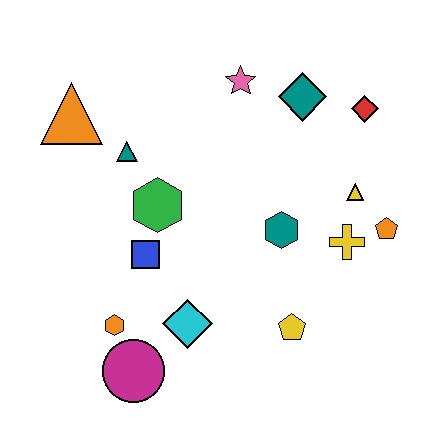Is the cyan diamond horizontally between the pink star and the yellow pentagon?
No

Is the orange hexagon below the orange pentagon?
Yes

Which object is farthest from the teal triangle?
The orange pentagon is farthest from the teal triangle.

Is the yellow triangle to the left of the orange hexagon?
No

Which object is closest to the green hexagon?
The blue square is closest to the green hexagon.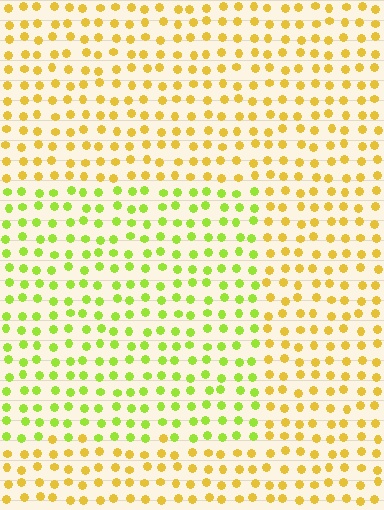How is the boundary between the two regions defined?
The boundary is defined purely by a slight shift in hue (about 40 degrees). Spacing, size, and orientation are identical on both sides.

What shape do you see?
I see a rectangle.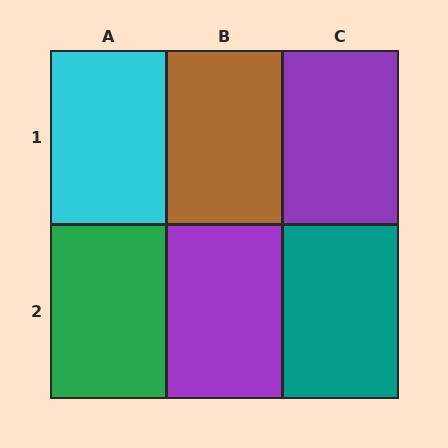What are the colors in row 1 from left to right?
Cyan, brown, purple.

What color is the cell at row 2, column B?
Purple.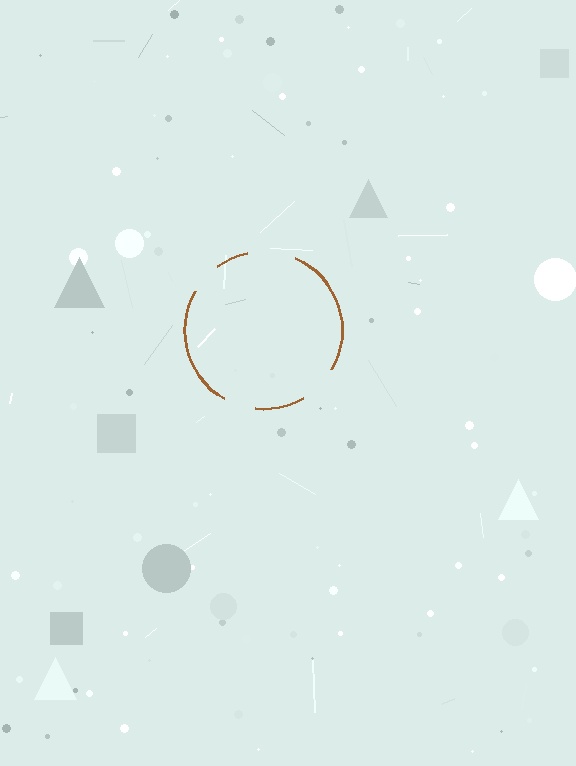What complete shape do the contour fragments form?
The contour fragments form a circle.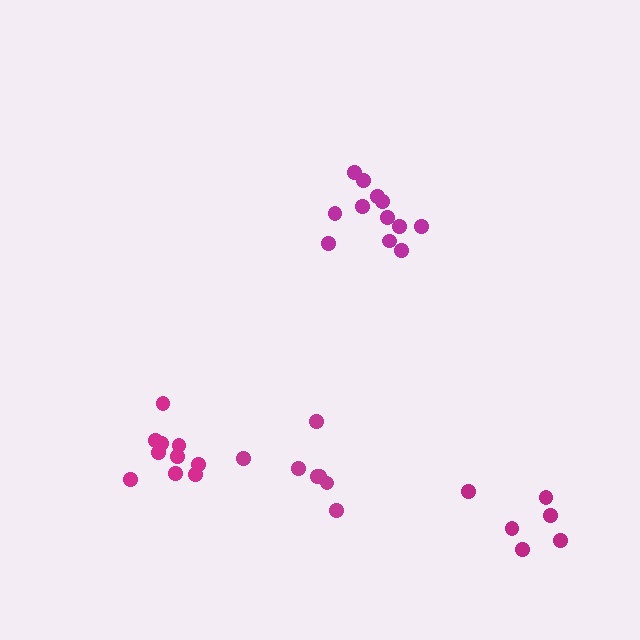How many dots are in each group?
Group 1: 7 dots, Group 2: 6 dots, Group 3: 12 dots, Group 4: 10 dots (35 total).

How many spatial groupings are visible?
There are 4 spatial groupings.